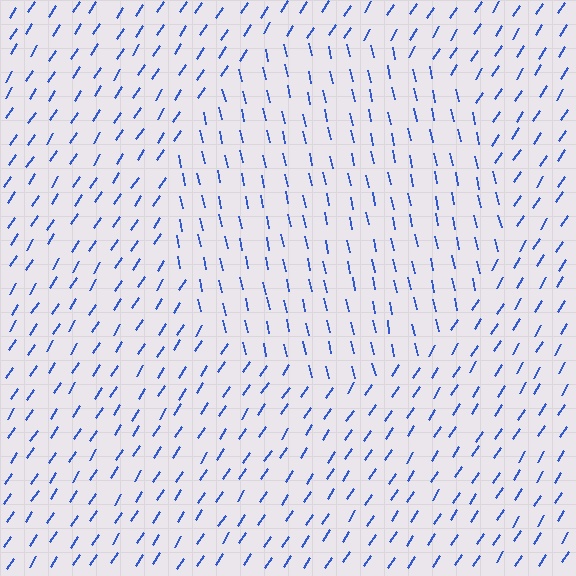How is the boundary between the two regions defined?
The boundary is defined purely by a change in line orientation (approximately 45 degrees difference). All lines are the same color and thickness.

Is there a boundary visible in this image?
Yes, there is a texture boundary formed by a change in line orientation.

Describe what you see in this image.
The image is filled with small blue line segments. A circle region in the image has lines oriented differently from the surrounding lines, creating a visible texture boundary.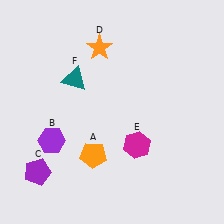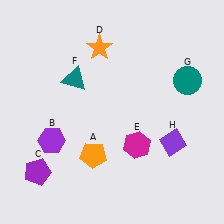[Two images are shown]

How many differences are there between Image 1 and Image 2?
There are 2 differences between the two images.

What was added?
A teal circle (G), a purple diamond (H) were added in Image 2.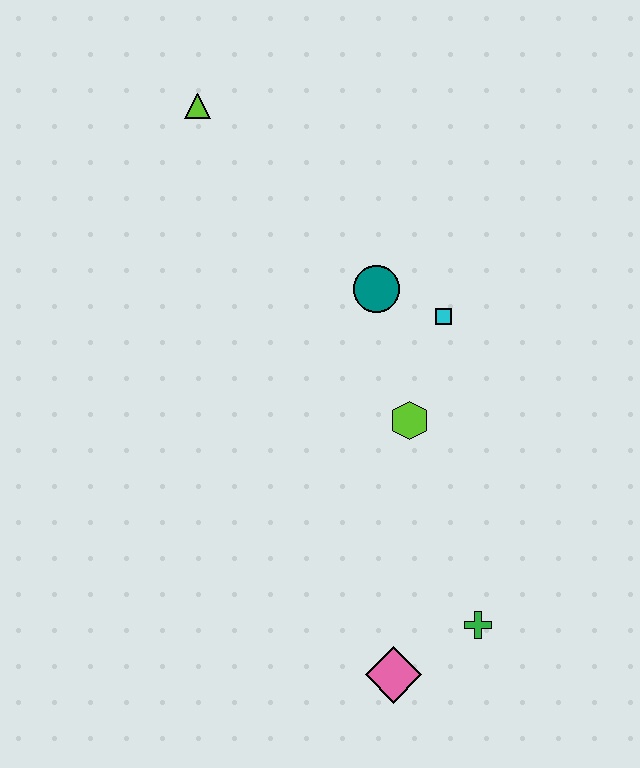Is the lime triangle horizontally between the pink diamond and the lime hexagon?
No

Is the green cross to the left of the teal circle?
No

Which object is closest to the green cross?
The pink diamond is closest to the green cross.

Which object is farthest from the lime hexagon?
The lime triangle is farthest from the lime hexagon.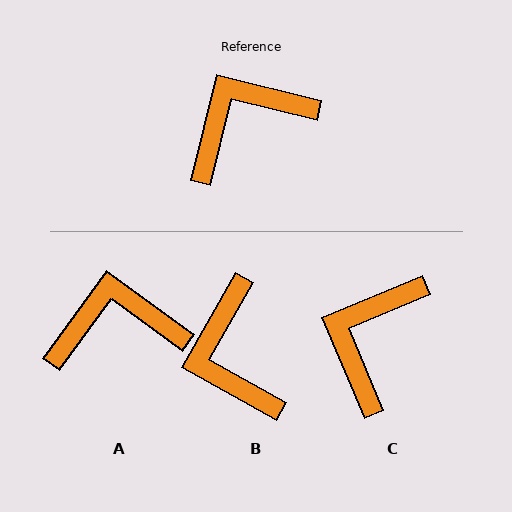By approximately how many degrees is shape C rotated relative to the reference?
Approximately 37 degrees counter-clockwise.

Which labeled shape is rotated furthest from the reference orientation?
B, about 74 degrees away.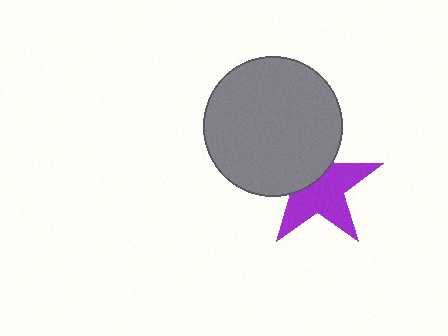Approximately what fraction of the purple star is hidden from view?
Roughly 39% of the purple star is hidden behind the gray circle.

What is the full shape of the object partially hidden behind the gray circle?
The partially hidden object is a purple star.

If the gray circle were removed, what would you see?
You would see the complete purple star.